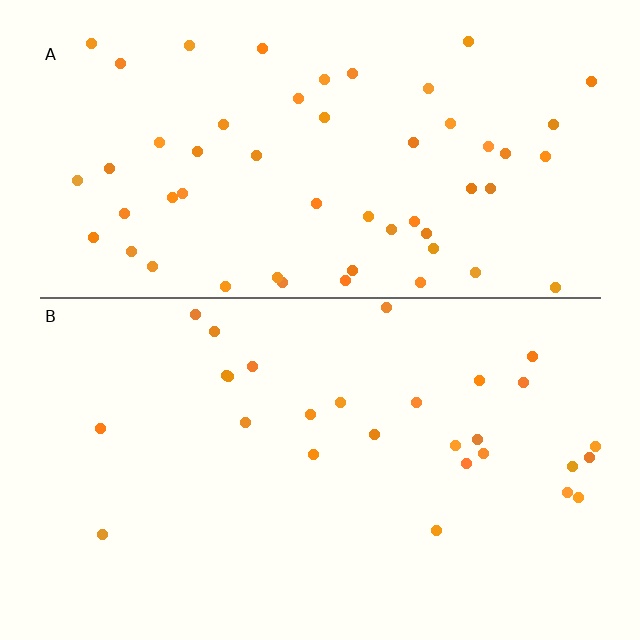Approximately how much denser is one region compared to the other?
Approximately 2.0× — region A over region B.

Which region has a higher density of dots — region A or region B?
A (the top).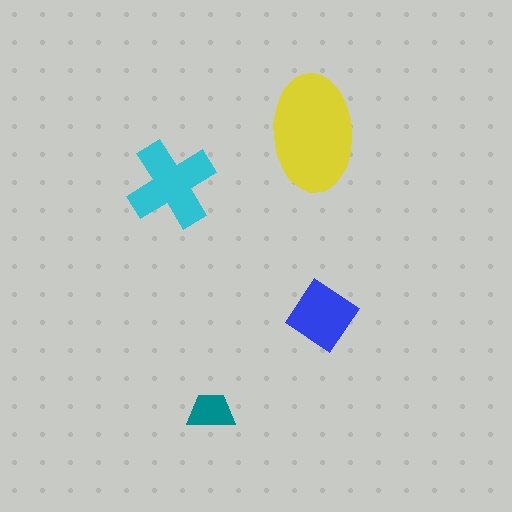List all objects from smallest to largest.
The teal trapezoid, the blue diamond, the cyan cross, the yellow ellipse.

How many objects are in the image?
There are 4 objects in the image.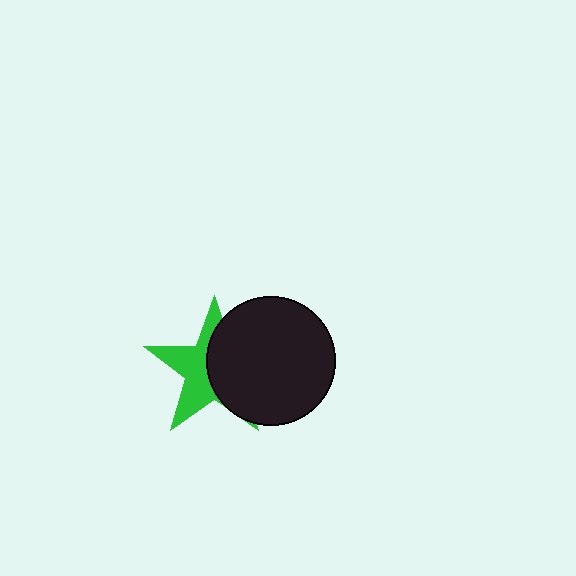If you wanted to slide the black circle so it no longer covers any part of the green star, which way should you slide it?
Slide it right — that is the most direct way to separate the two shapes.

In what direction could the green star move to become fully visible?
The green star could move left. That would shift it out from behind the black circle entirely.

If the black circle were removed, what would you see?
You would see the complete green star.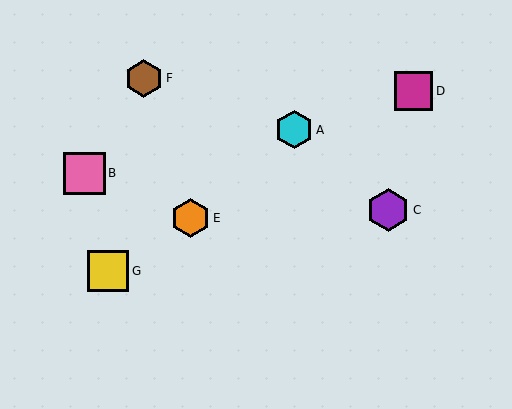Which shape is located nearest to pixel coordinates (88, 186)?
The pink square (labeled B) at (84, 173) is nearest to that location.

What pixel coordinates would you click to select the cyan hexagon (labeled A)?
Click at (294, 130) to select the cyan hexagon A.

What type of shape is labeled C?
Shape C is a purple hexagon.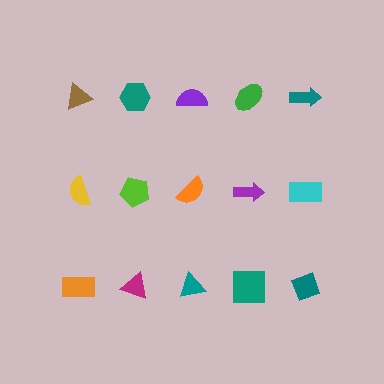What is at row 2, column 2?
A lime pentagon.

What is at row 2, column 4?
A purple arrow.